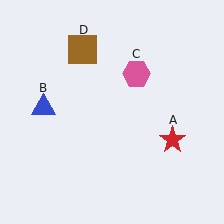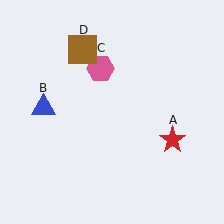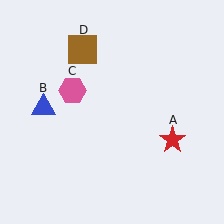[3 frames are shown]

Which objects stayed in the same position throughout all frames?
Red star (object A) and blue triangle (object B) and brown square (object D) remained stationary.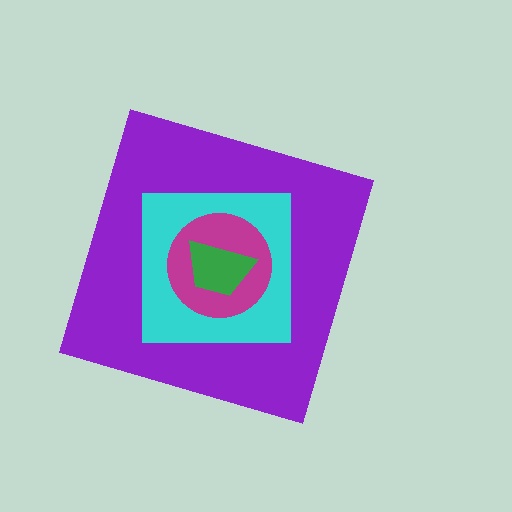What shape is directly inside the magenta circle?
The green trapezoid.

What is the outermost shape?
The purple diamond.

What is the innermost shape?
The green trapezoid.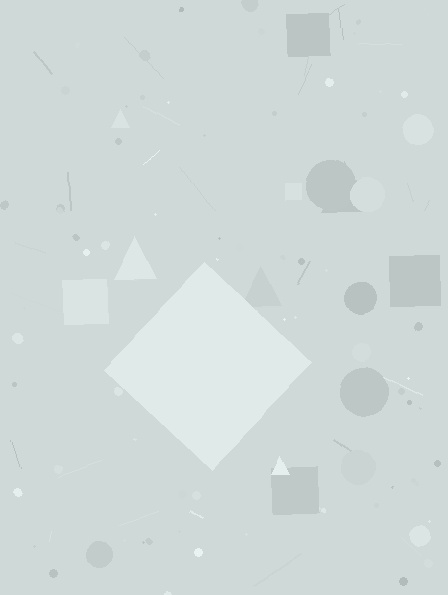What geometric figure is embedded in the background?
A diamond is embedded in the background.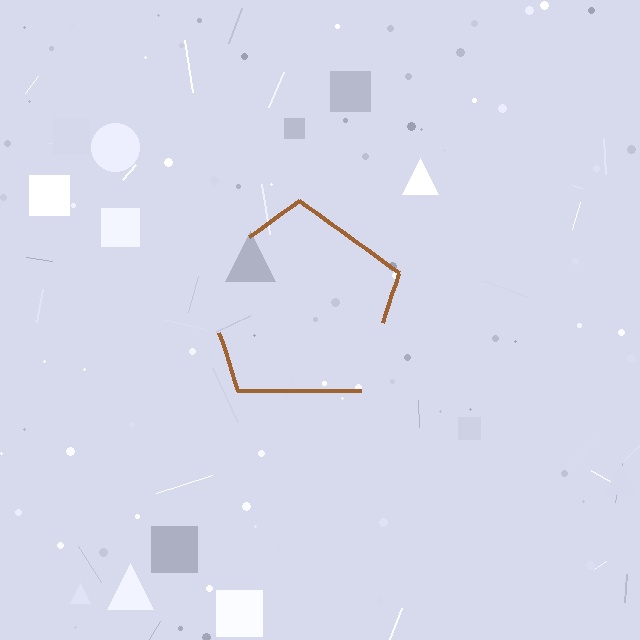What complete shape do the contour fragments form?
The contour fragments form a pentagon.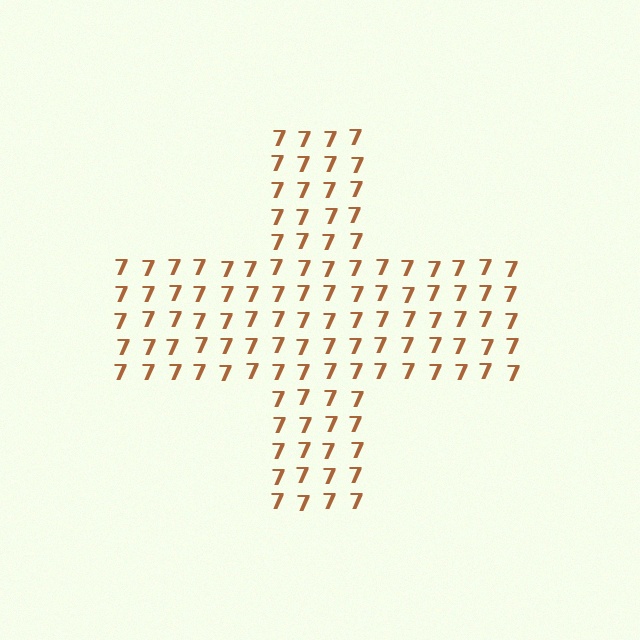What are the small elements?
The small elements are digit 7's.